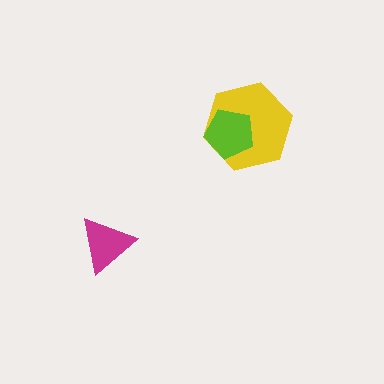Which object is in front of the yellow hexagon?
The lime pentagon is in front of the yellow hexagon.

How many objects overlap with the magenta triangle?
0 objects overlap with the magenta triangle.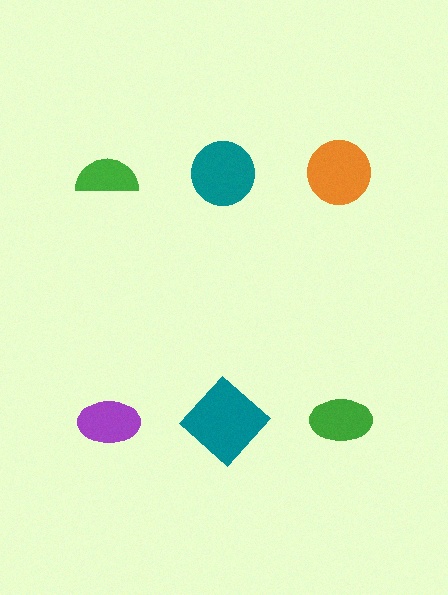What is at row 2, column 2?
A teal diamond.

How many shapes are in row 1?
3 shapes.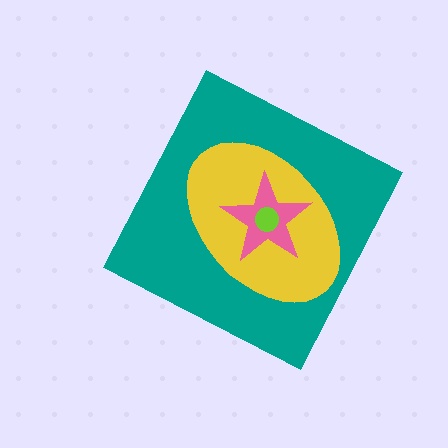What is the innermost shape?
The lime circle.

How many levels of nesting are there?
4.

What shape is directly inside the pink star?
The lime circle.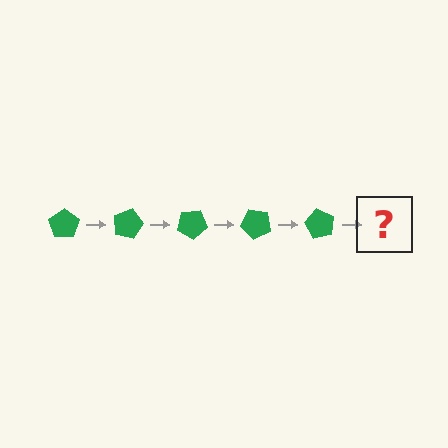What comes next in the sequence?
The next element should be a green pentagon rotated 75 degrees.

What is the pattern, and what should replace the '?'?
The pattern is that the pentagon rotates 15 degrees each step. The '?' should be a green pentagon rotated 75 degrees.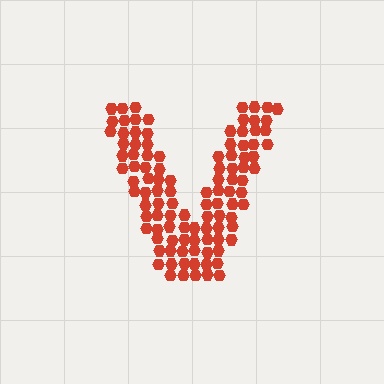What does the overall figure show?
The overall figure shows the letter V.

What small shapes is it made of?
It is made of small hexagons.